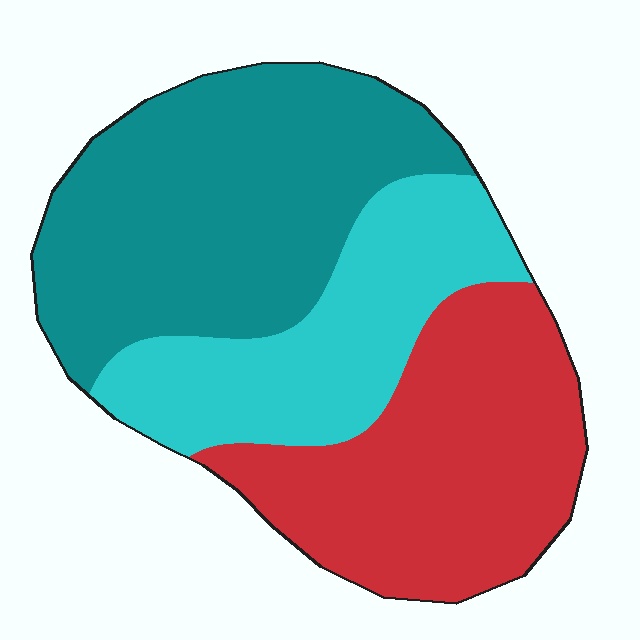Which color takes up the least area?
Cyan, at roughly 25%.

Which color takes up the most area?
Teal, at roughly 40%.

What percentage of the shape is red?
Red covers around 35% of the shape.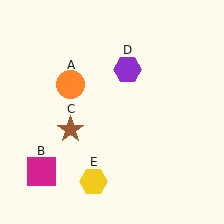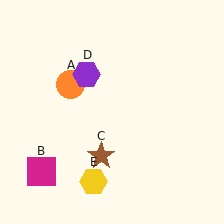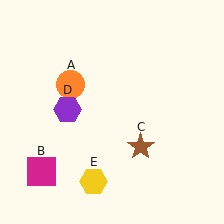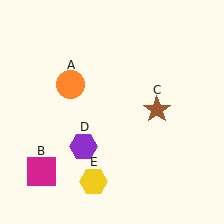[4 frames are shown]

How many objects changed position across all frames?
2 objects changed position: brown star (object C), purple hexagon (object D).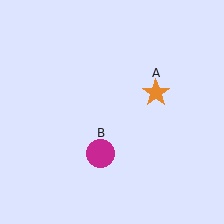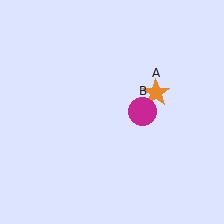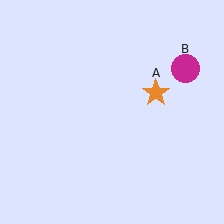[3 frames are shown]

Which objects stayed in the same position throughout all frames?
Orange star (object A) remained stationary.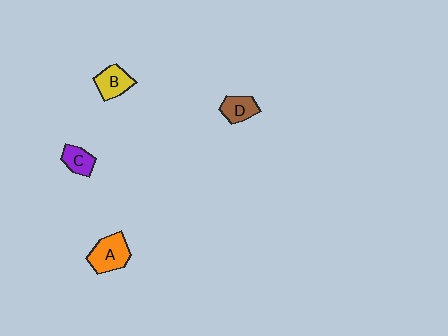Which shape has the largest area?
Shape A (orange).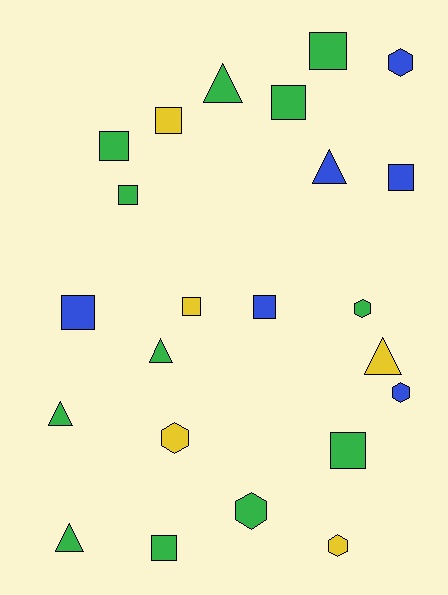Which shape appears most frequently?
Square, with 11 objects.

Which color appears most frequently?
Green, with 12 objects.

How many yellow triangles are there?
There is 1 yellow triangle.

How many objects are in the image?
There are 23 objects.